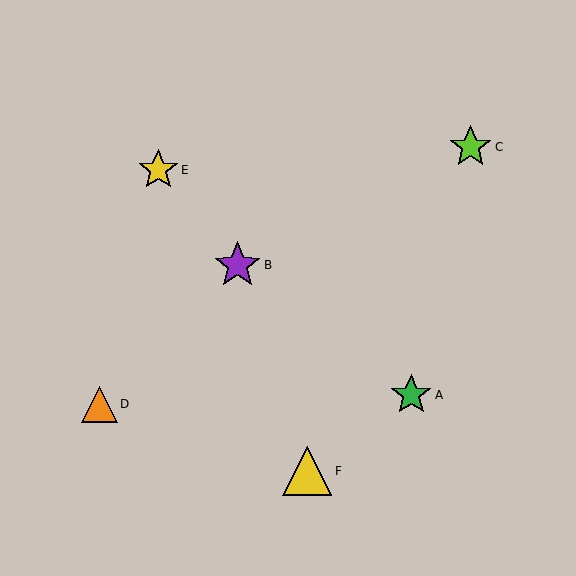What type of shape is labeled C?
Shape C is a lime star.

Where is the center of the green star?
The center of the green star is at (411, 395).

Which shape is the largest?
The yellow triangle (labeled F) is the largest.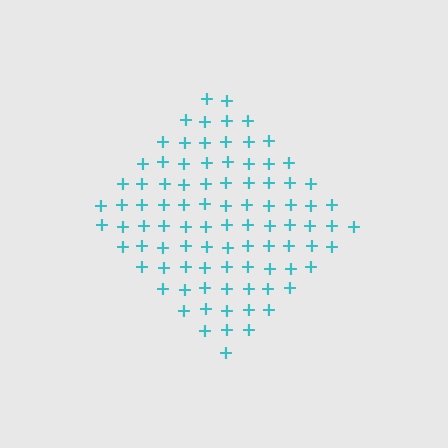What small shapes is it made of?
It is made of small plus signs.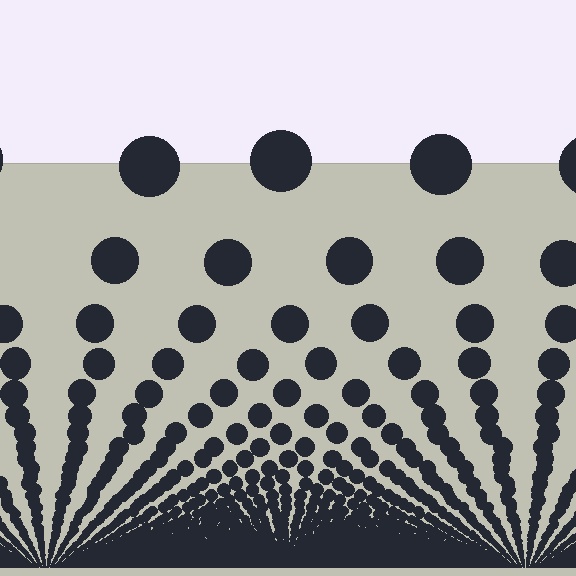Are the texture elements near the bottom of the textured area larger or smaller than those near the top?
Smaller. The gradient is inverted — elements near the bottom are smaller and denser.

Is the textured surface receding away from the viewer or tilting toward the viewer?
The surface appears to tilt toward the viewer. Texture elements get larger and sparser toward the top.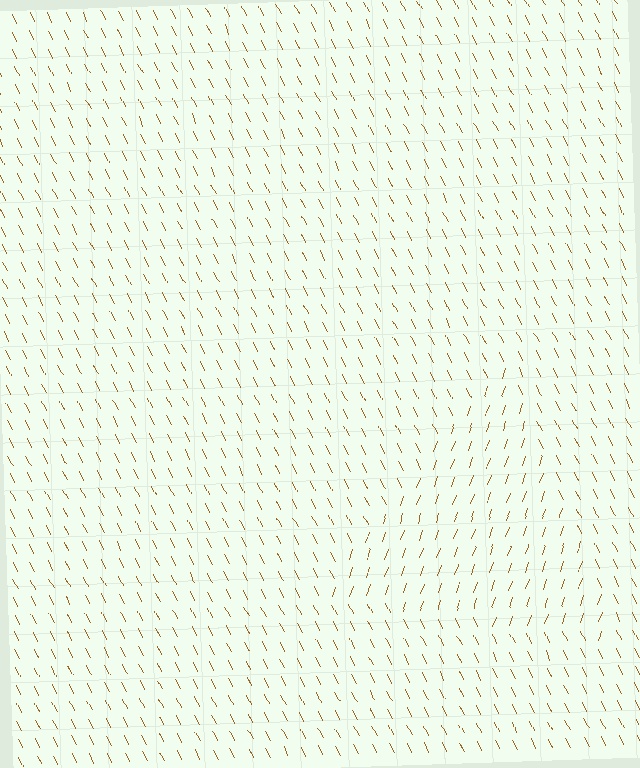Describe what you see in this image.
The image is filled with small brown line segments. A triangle region in the image has lines oriented differently from the surrounding lines, creating a visible texture boundary.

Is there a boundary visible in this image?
Yes, there is a texture boundary formed by a change in line orientation.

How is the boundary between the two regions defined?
The boundary is defined purely by a change in line orientation (approximately 45 degrees difference). All lines are the same color and thickness.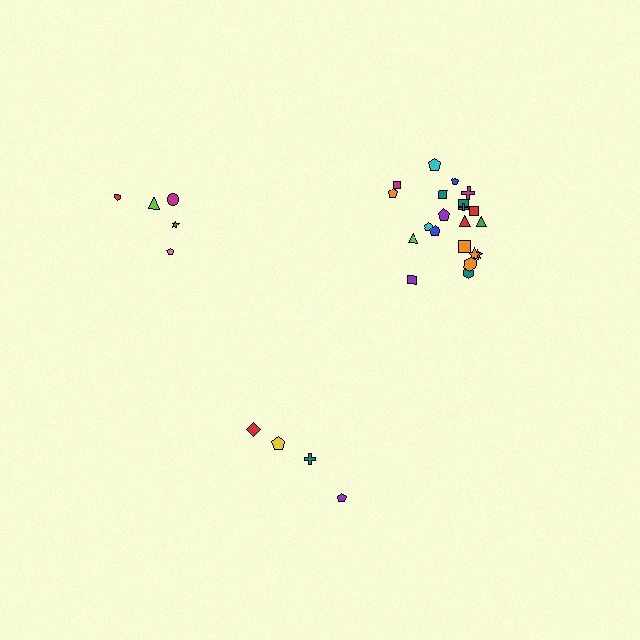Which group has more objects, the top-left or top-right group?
The top-right group.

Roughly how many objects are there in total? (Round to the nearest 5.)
Roughly 30 objects in total.